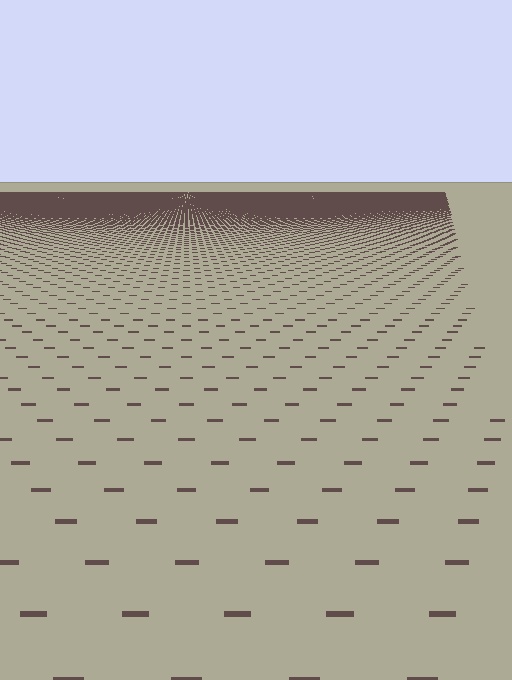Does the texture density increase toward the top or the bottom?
Density increases toward the top.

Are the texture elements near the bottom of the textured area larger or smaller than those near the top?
Larger. Near the bottom, elements are closer to the viewer and appear at a bigger on-screen size.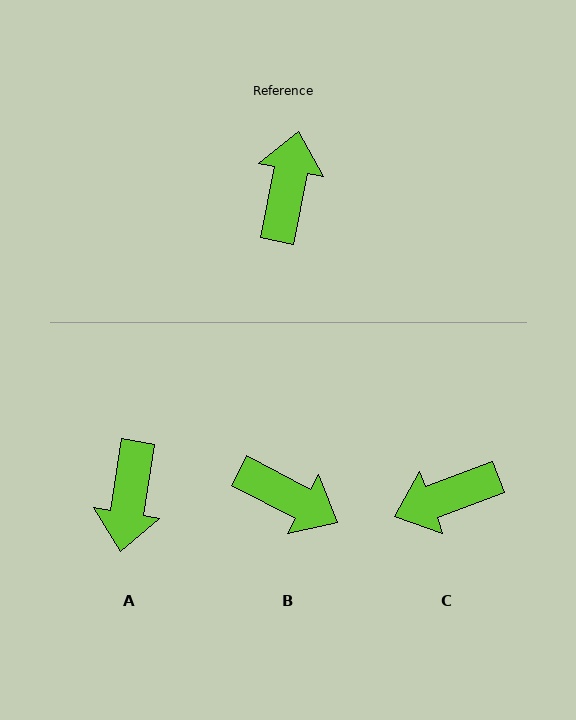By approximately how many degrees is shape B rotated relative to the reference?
Approximately 106 degrees clockwise.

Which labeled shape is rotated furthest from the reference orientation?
A, about 178 degrees away.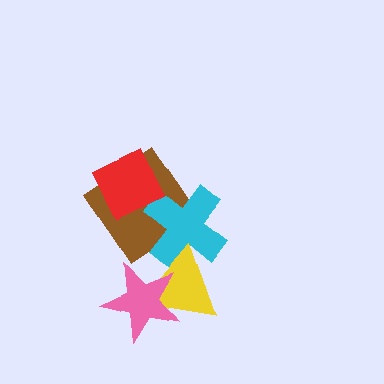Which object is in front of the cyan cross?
The yellow triangle is in front of the cyan cross.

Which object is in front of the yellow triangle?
The pink star is in front of the yellow triangle.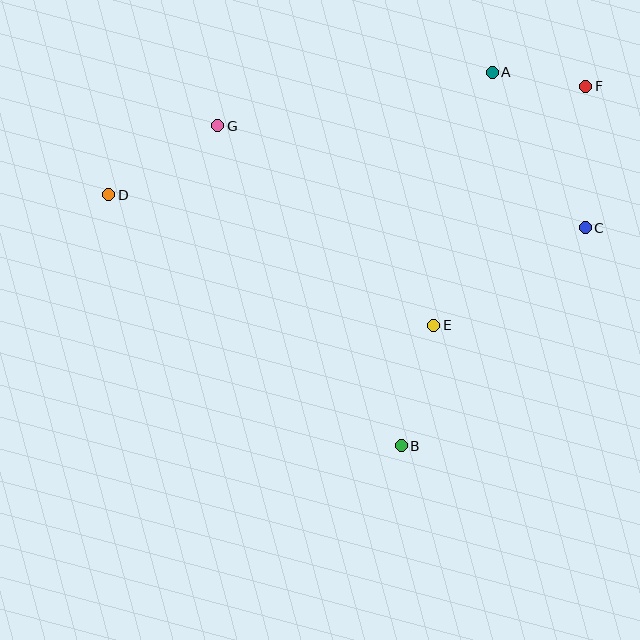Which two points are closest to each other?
Points A and F are closest to each other.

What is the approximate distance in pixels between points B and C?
The distance between B and C is approximately 285 pixels.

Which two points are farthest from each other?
Points D and F are farthest from each other.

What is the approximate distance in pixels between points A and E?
The distance between A and E is approximately 260 pixels.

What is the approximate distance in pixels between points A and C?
The distance between A and C is approximately 181 pixels.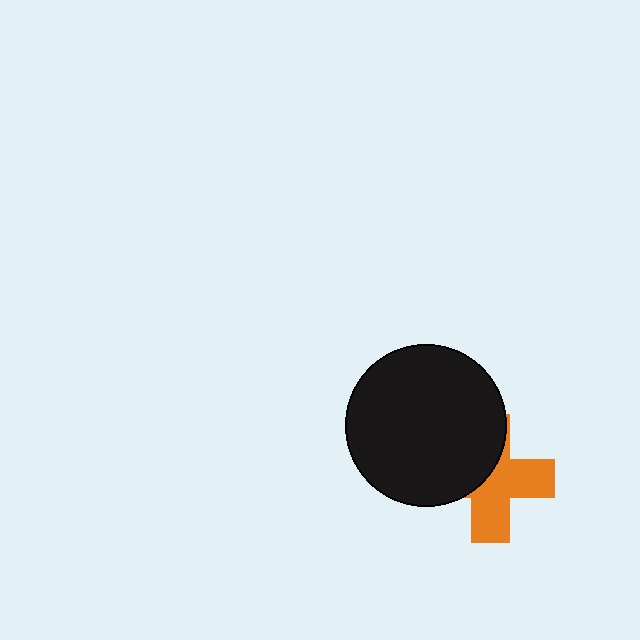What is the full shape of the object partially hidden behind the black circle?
The partially hidden object is an orange cross.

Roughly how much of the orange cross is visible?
About half of it is visible (roughly 55%).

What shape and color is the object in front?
The object in front is a black circle.